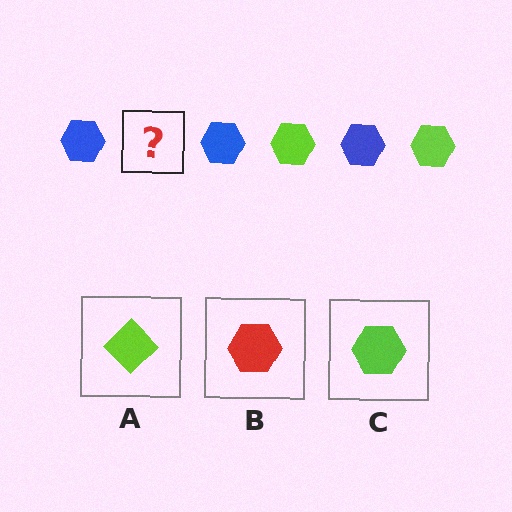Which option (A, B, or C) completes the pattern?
C.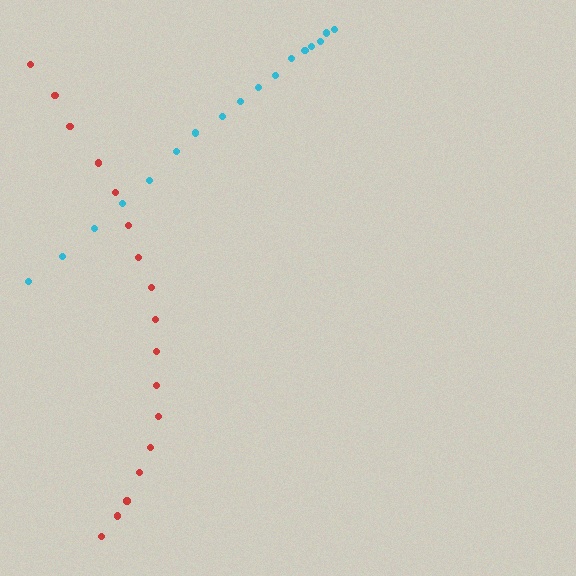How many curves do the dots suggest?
There are 2 distinct paths.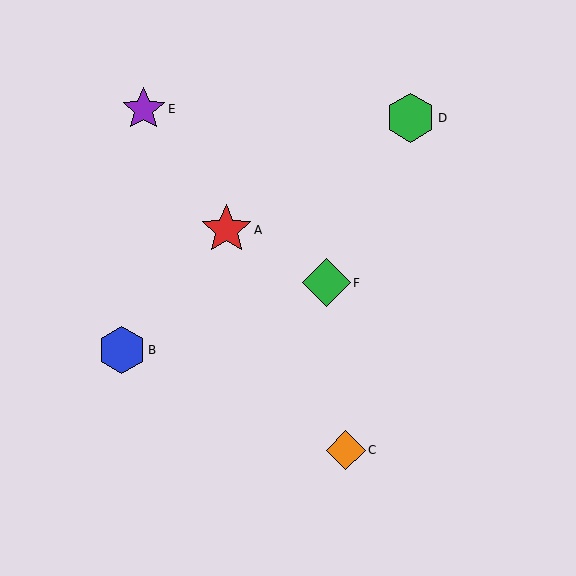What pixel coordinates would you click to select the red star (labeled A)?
Click at (226, 230) to select the red star A.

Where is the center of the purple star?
The center of the purple star is at (144, 109).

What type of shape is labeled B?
Shape B is a blue hexagon.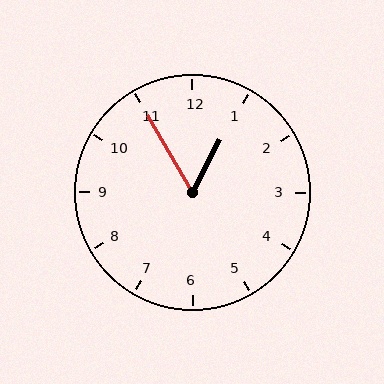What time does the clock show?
12:55.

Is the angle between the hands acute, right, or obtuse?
It is acute.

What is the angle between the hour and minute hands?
Approximately 58 degrees.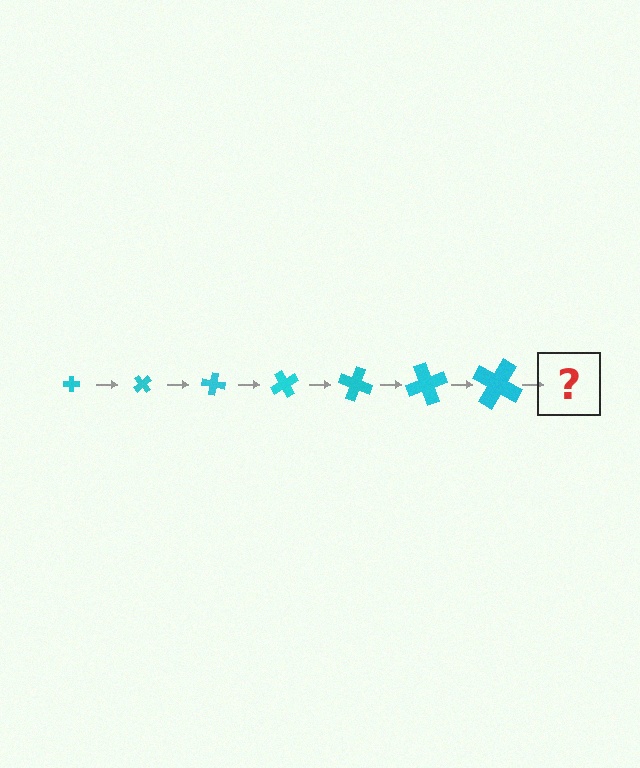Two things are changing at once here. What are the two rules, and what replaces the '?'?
The two rules are that the cross grows larger each step and it rotates 50 degrees each step. The '?' should be a cross, larger than the previous one and rotated 350 degrees from the start.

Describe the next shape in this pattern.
It should be a cross, larger than the previous one and rotated 350 degrees from the start.